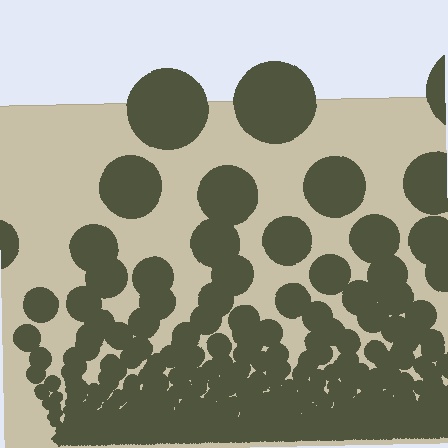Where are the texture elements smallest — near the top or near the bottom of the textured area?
Near the bottom.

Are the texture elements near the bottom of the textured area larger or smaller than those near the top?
Smaller. The gradient is inverted — elements near the bottom are smaller and denser.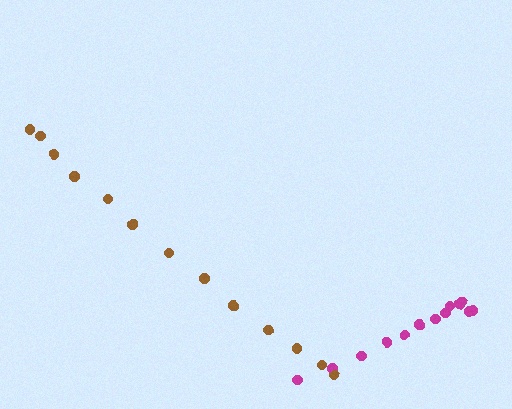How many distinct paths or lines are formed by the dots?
There are 2 distinct paths.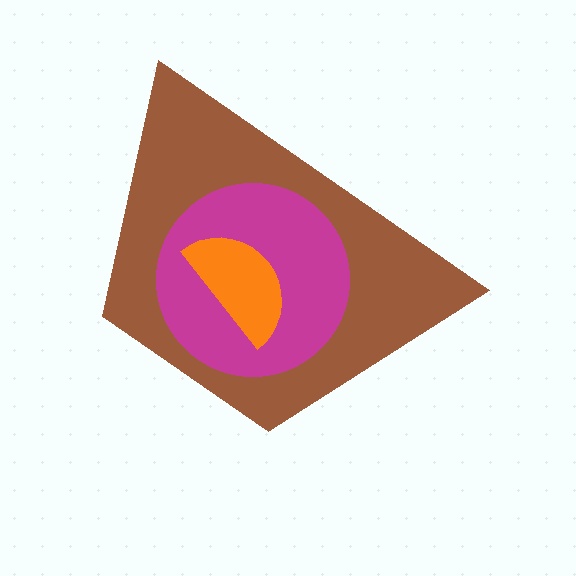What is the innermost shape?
The orange semicircle.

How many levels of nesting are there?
3.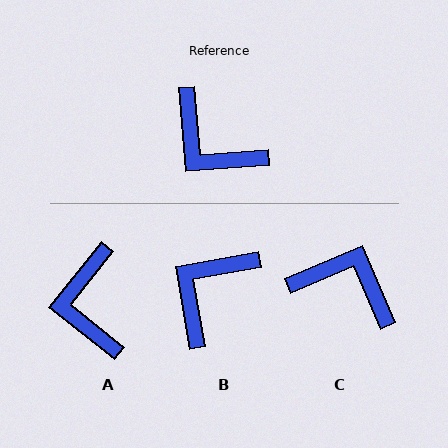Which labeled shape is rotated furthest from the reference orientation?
C, about 161 degrees away.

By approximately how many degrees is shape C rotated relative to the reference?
Approximately 161 degrees clockwise.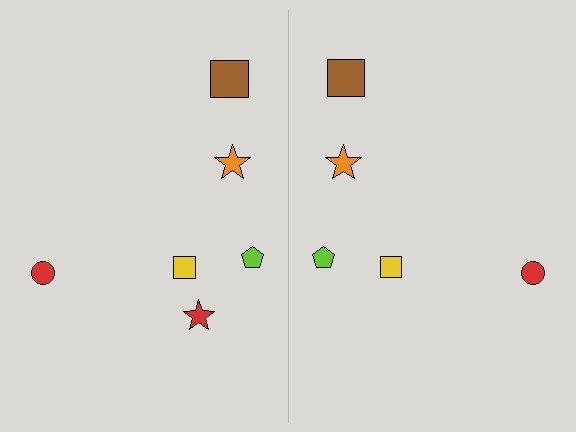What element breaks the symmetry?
A red star is missing from the right side.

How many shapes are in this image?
There are 11 shapes in this image.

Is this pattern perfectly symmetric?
No, the pattern is not perfectly symmetric. A red star is missing from the right side.